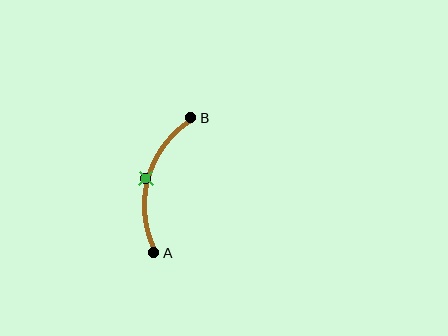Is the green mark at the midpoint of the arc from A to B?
Yes. The green mark lies on the arc at equal arc-length from both A and B — it is the arc midpoint.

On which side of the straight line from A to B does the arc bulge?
The arc bulges to the left of the straight line connecting A and B.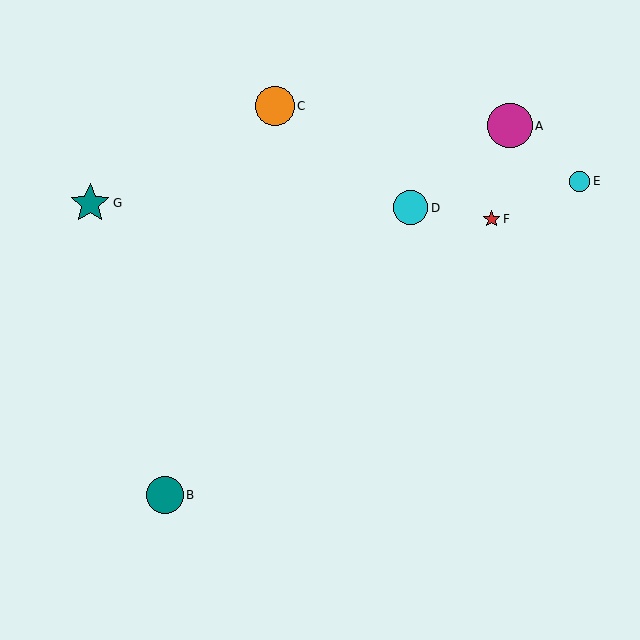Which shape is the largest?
The magenta circle (labeled A) is the largest.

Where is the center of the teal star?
The center of the teal star is at (90, 203).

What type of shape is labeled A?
Shape A is a magenta circle.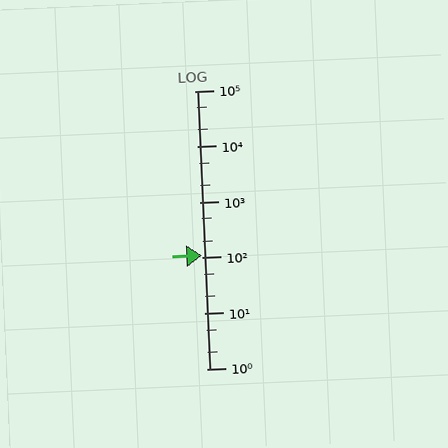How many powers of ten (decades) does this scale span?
The scale spans 5 decades, from 1 to 100000.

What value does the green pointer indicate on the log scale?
The pointer indicates approximately 110.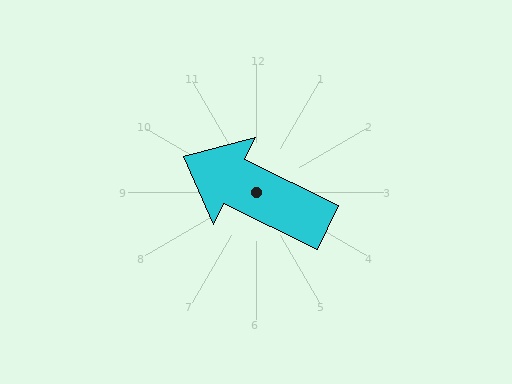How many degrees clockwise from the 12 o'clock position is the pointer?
Approximately 296 degrees.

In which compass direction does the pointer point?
Northwest.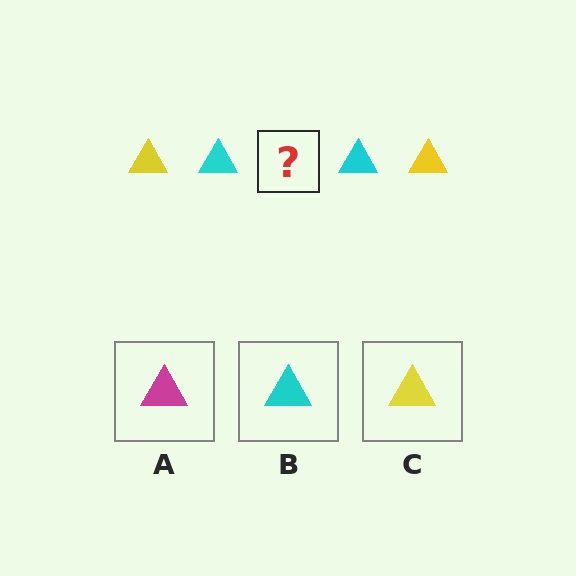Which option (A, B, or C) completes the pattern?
C.